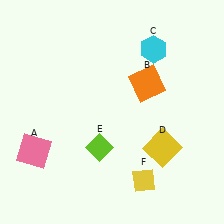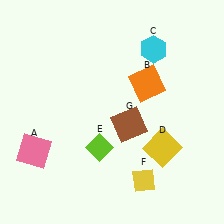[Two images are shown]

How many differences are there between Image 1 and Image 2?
There is 1 difference between the two images.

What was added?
A brown square (G) was added in Image 2.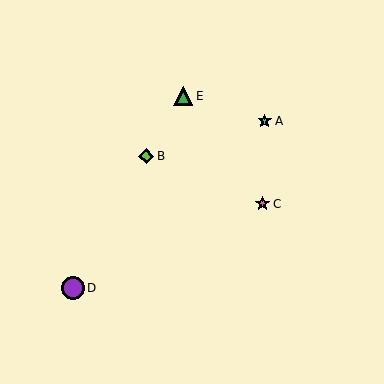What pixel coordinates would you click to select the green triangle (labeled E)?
Click at (183, 96) to select the green triangle E.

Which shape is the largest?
The purple circle (labeled D) is the largest.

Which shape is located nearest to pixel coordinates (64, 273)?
The purple circle (labeled D) at (73, 288) is nearest to that location.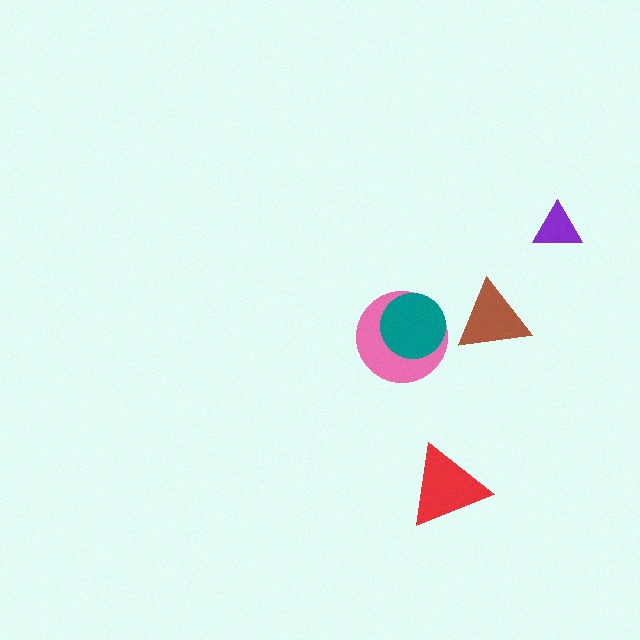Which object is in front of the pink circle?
The teal circle is in front of the pink circle.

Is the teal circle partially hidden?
No, no other shape covers it.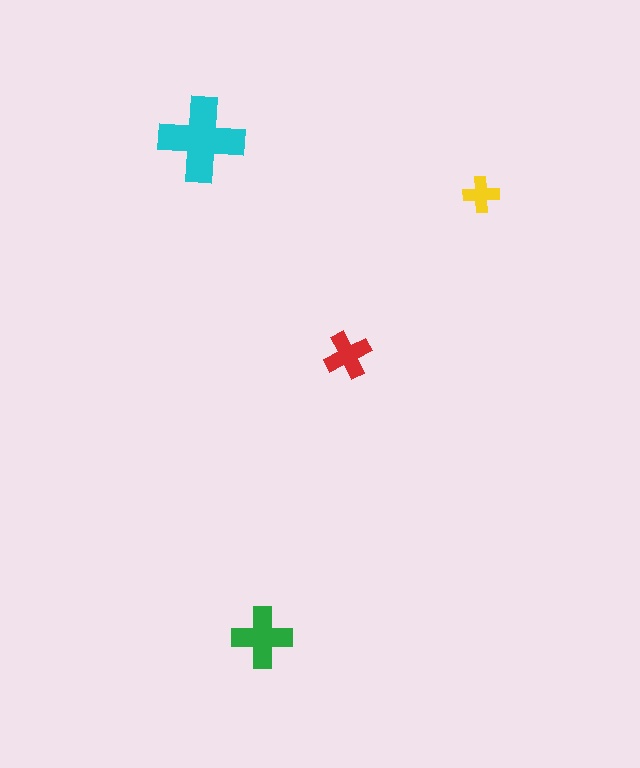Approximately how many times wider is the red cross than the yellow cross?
About 1.5 times wider.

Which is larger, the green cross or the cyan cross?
The cyan one.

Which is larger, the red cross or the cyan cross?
The cyan one.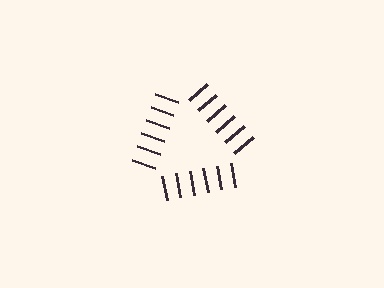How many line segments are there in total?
18 — 6 along each of the 3 edges.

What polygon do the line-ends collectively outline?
An illusory triangle — the line segments terminate on its edges but no continuous stroke is drawn.